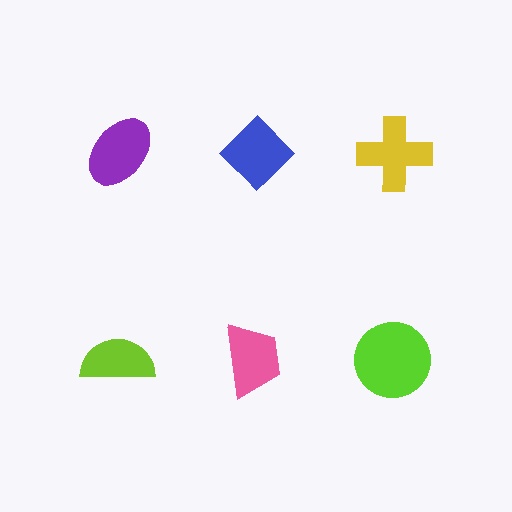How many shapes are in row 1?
3 shapes.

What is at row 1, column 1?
A purple ellipse.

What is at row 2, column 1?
A lime semicircle.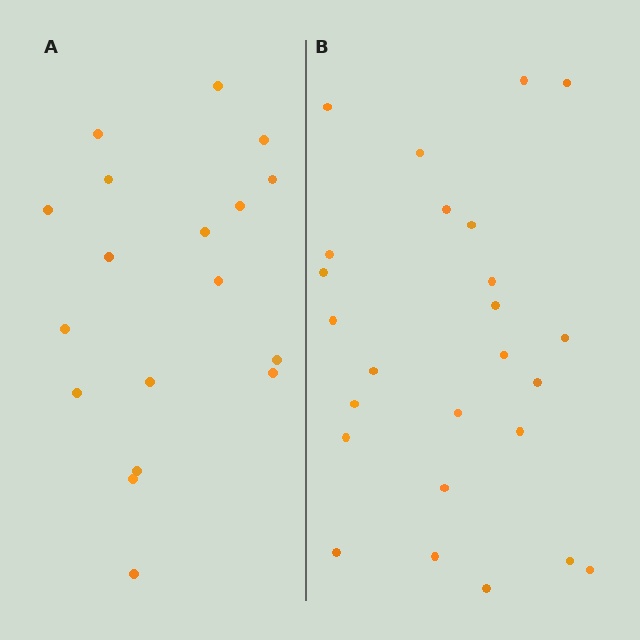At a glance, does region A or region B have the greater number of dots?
Region B (the right region) has more dots.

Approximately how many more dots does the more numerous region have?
Region B has roughly 8 or so more dots than region A.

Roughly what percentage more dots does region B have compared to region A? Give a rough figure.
About 40% more.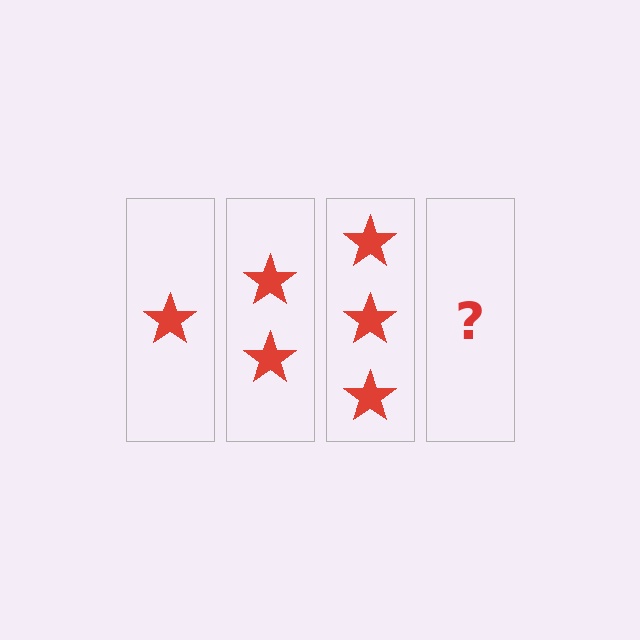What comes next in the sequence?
The next element should be 4 stars.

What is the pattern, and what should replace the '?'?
The pattern is that each step adds one more star. The '?' should be 4 stars.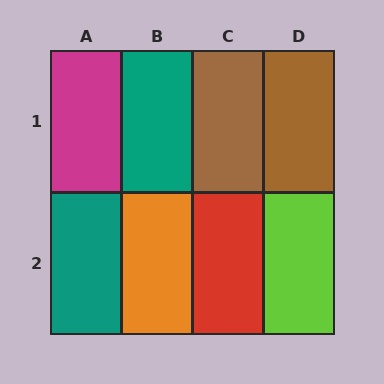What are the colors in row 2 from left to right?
Teal, orange, red, lime.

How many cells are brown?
2 cells are brown.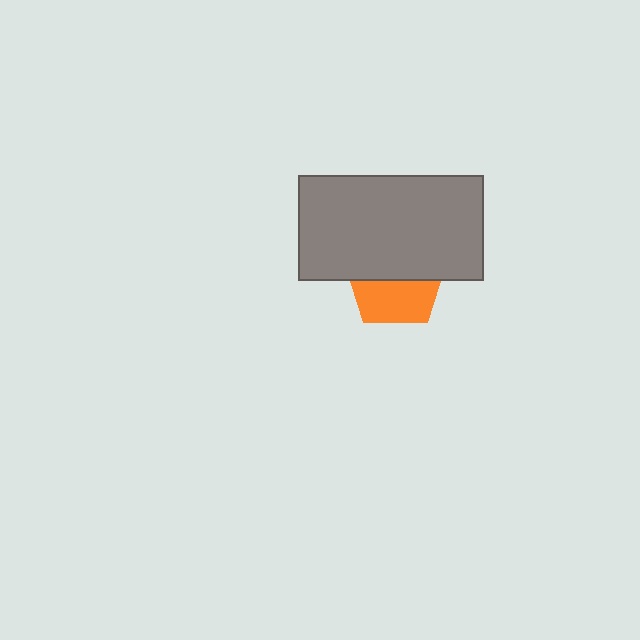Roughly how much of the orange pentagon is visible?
About half of it is visible (roughly 46%).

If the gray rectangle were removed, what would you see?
You would see the complete orange pentagon.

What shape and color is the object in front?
The object in front is a gray rectangle.